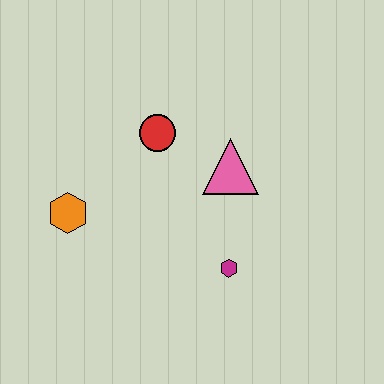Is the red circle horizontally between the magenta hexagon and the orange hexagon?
Yes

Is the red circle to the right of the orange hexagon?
Yes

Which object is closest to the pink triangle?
The red circle is closest to the pink triangle.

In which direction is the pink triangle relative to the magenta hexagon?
The pink triangle is above the magenta hexagon.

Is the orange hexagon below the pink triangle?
Yes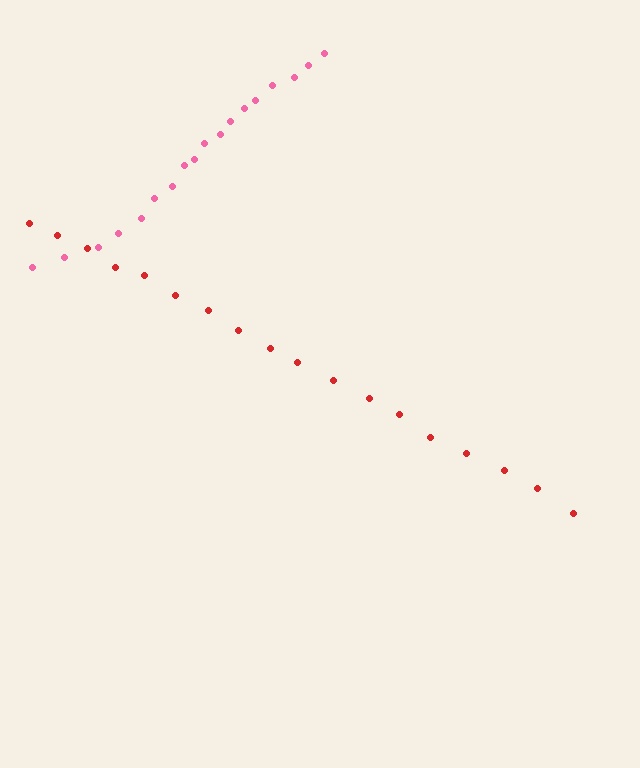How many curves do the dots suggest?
There are 2 distinct paths.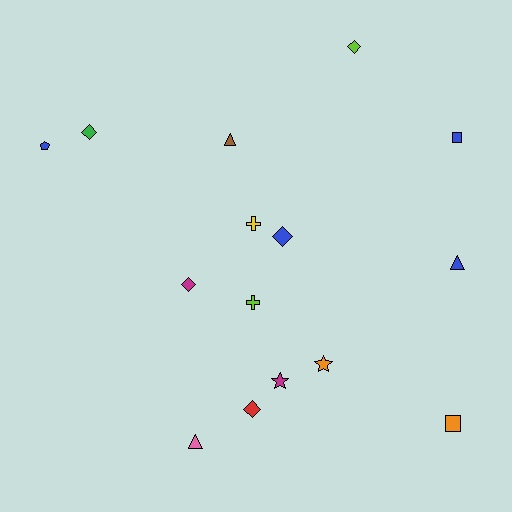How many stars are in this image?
There are 2 stars.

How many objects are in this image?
There are 15 objects.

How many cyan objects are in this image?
There are no cyan objects.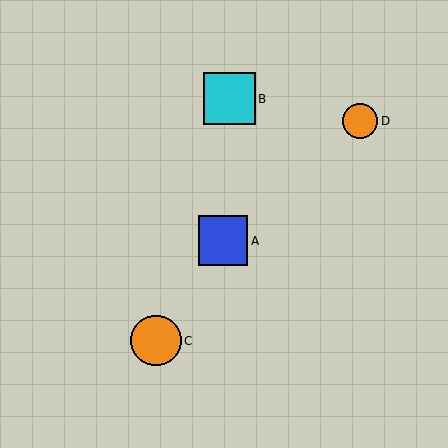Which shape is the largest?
The cyan square (labeled B) is the largest.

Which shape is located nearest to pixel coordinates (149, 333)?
The orange circle (labeled C) at (156, 341) is nearest to that location.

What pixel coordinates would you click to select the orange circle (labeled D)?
Click at (360, 121) to select the orange circle D.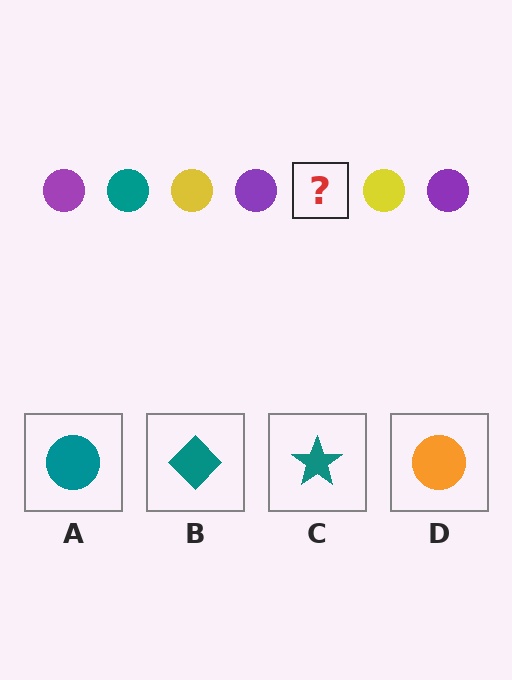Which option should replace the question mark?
Option A.